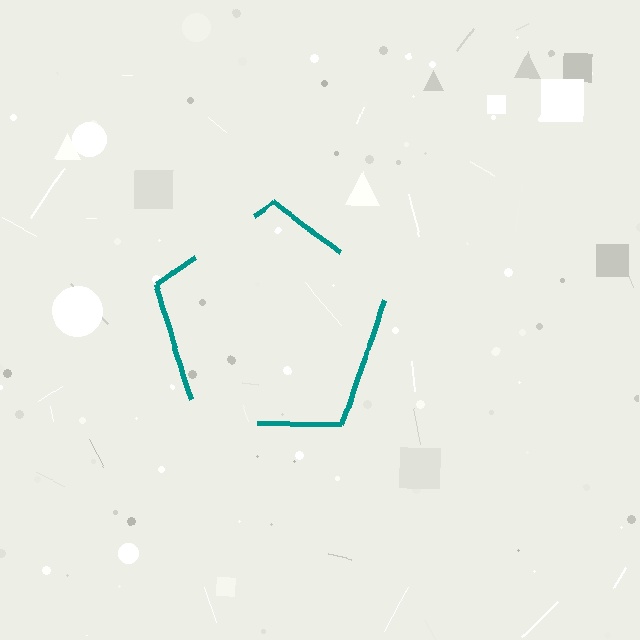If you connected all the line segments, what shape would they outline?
They would outline a pentagon.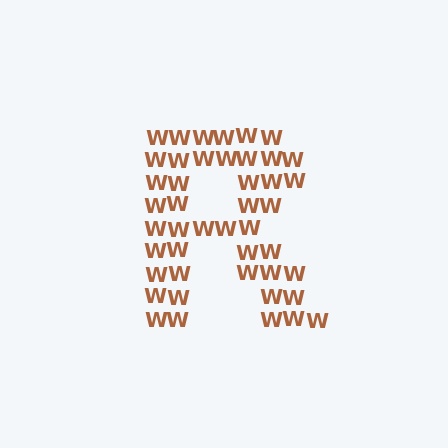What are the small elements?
The small elements are letter W's.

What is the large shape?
The large shape is the letter R.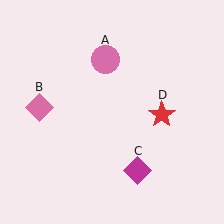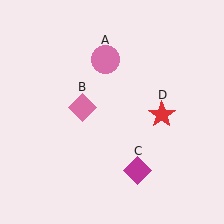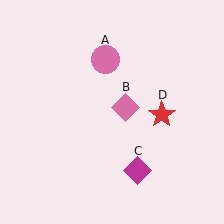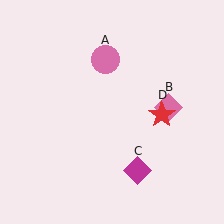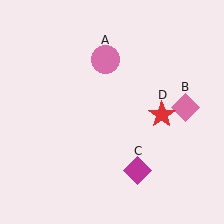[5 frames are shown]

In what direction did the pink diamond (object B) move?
The pink diamond (object B) moved right.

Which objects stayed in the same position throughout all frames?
Pink circle (object A) and magenta diamond (object C) and red star (object D) remained stationary.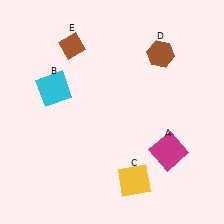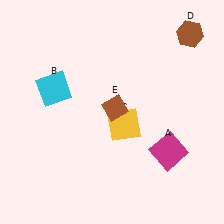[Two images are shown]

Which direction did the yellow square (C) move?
The yellow square (C) moved up.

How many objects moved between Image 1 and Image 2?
3 objects moved between the two images.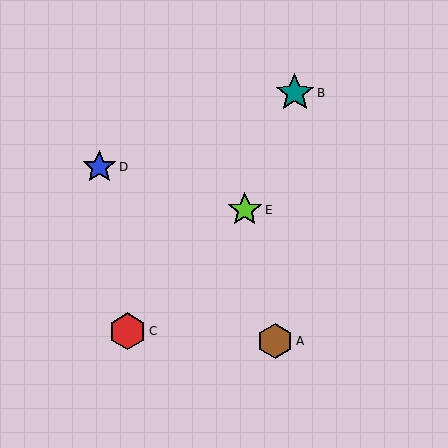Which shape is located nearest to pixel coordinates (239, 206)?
The lime star (labeled E) at (245, 210) is nearest to that location.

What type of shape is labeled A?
Shape A is a brown hexagon.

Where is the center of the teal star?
The center of the teal star is at (295, 93).